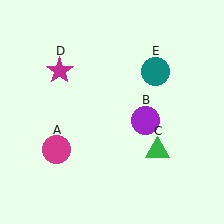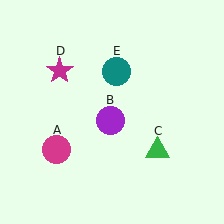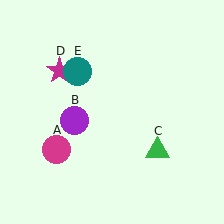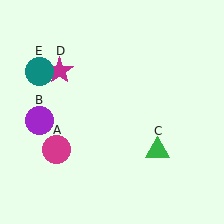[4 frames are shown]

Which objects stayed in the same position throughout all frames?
Magenta circle (object A) and green triangle (object C) and magenta star (object D) remained stationary.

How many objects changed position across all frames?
2 objects changed position: purple circle (object B), teal circle (object E).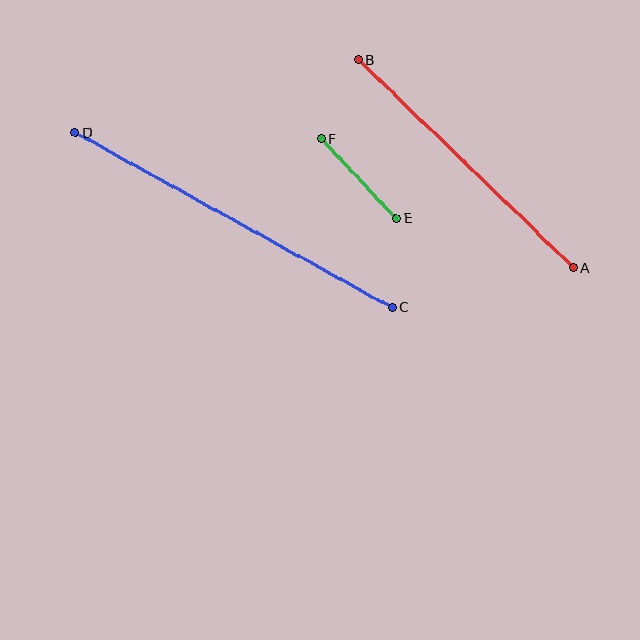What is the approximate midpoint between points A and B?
The midpoint is at approximately (465, 164) pixels.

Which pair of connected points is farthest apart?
Points C and D are farthest apart.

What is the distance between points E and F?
The distance is approximately 110 pixels.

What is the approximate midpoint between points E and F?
The midpoint is at approximately (359, 178) pixels.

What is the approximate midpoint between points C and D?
The midpoint is at approximately (234, 220) pixels.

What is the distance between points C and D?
The distance is approximately 362 pixels.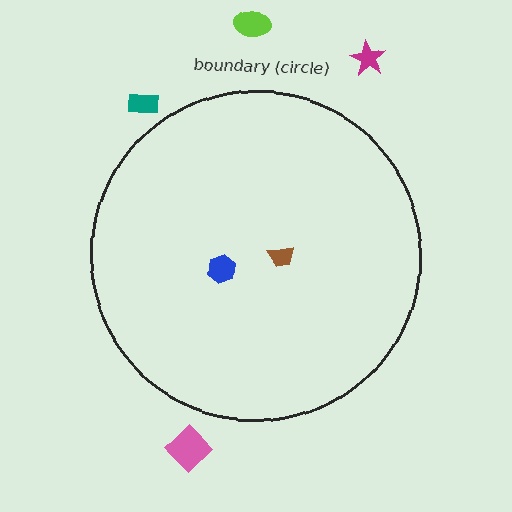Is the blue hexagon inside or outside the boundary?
Inside.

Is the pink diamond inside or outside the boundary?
Outside.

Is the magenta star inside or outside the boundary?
Outside.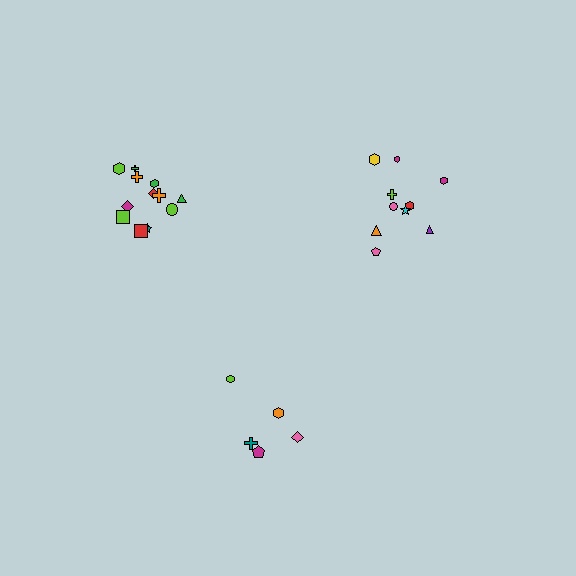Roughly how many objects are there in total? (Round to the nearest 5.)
Roughly 25 objects in total.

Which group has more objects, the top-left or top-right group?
The top-left group.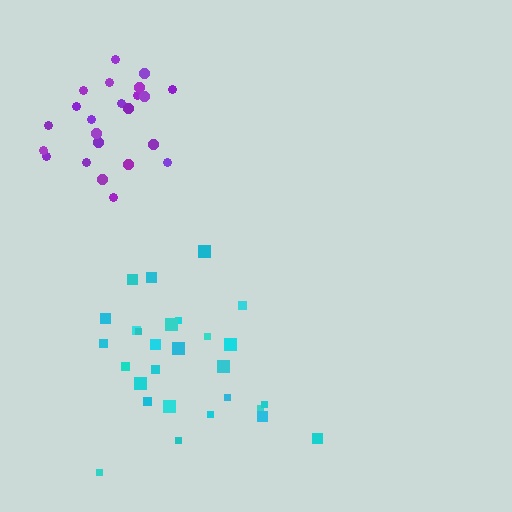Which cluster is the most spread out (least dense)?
Cyan.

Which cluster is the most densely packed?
Purple.